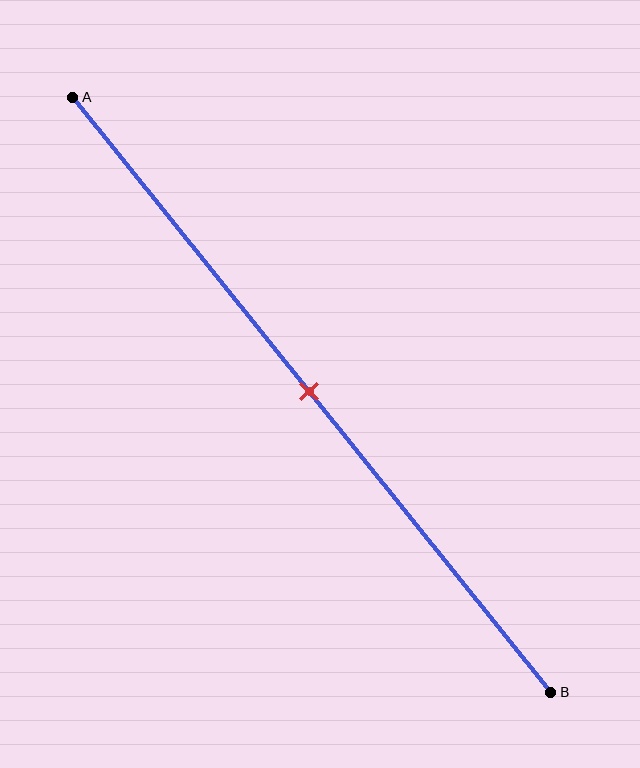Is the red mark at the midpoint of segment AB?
Yes, the mark is approximately at the midpoint.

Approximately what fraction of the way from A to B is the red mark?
The red mark is approximately 50% of the way from A to B.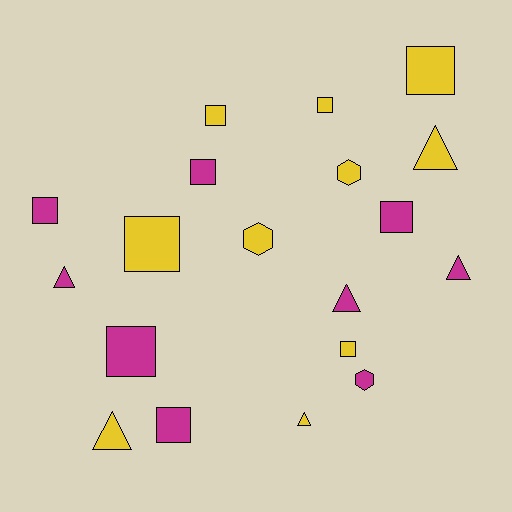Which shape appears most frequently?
Square, with 10 objects.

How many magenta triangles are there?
There are 3 magenta triangles.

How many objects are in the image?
There are 19 objects.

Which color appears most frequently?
Yellow, with 10 objects.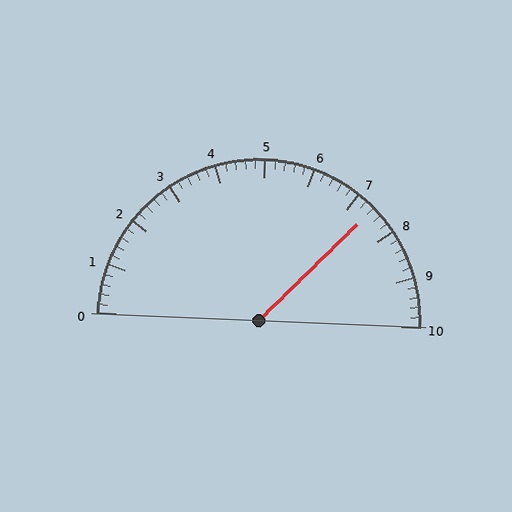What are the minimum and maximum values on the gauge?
The gauge ranges from 0 to 10.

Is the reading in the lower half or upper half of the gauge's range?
The reading is in the upper half of the range (0 to 10).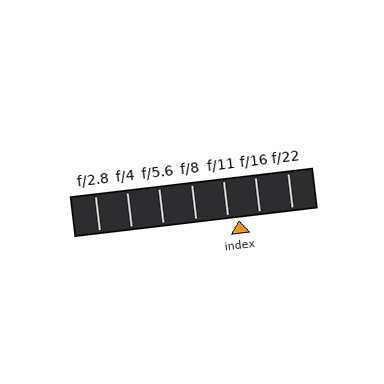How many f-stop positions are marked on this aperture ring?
There are 7 f-stop positions marked.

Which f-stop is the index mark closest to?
The index mark is closest to f/11.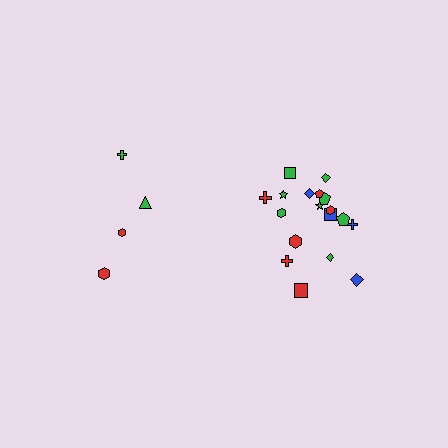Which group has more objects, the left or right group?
The right group.